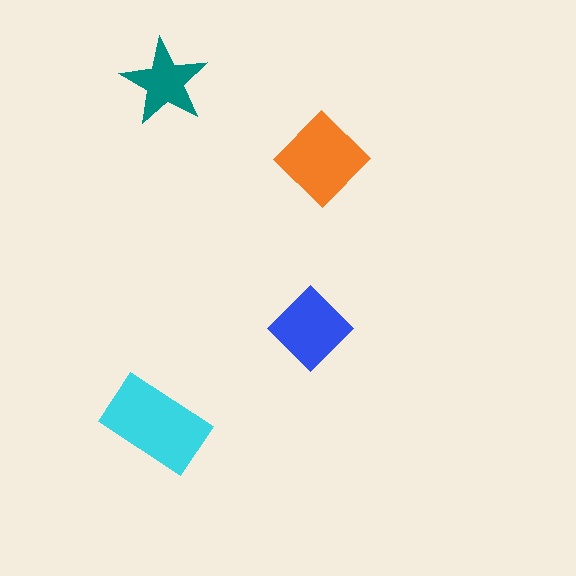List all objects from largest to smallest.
The cyan rectangle, the orange diamond, the blue diamond, the teal star.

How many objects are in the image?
There are 4 objects in the image.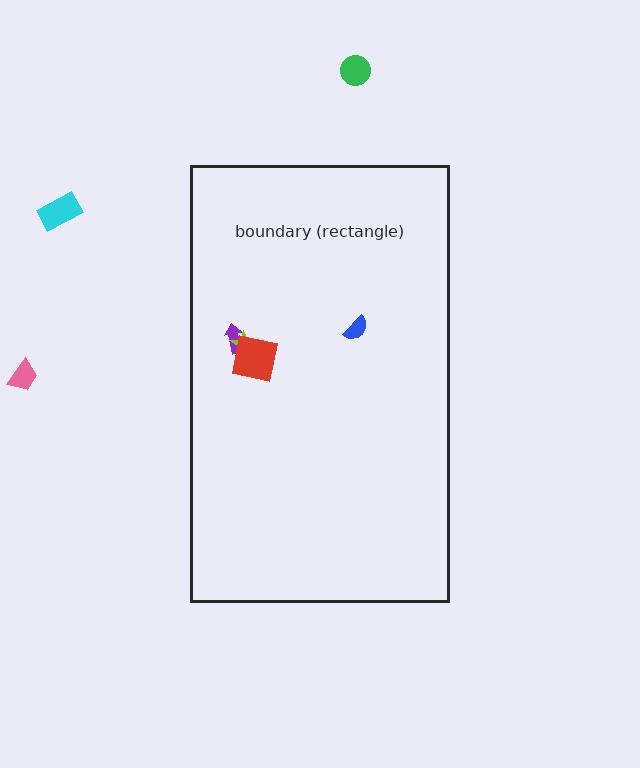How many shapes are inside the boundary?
4 inside, 3 outside.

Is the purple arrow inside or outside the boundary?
Inside.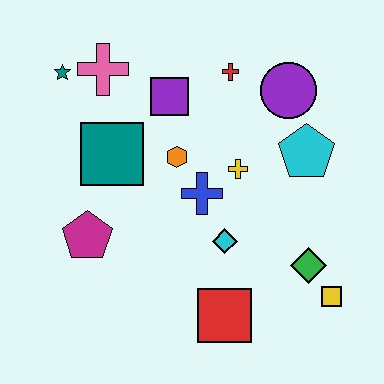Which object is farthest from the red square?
The teal star is farthest from the red square.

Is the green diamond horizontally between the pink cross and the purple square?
No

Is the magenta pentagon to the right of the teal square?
No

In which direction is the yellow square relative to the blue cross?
The yellow square is to the right of the blue cross.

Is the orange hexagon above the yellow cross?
Yes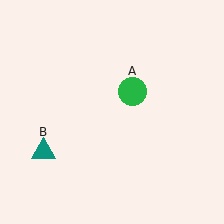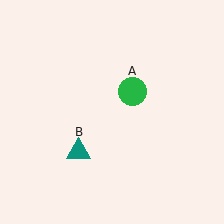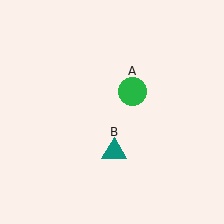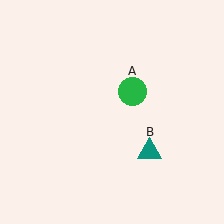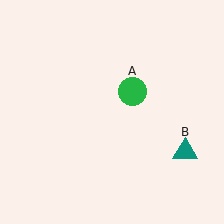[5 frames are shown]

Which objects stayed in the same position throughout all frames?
Green circle (object A) remained stationary.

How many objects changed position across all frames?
1 object changed position: teal triangle (object B).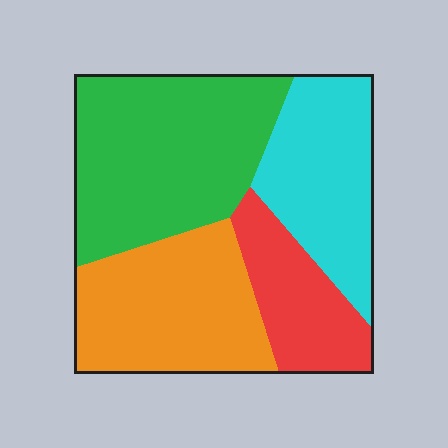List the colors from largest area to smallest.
From largest to smallest: green, orange, cyan, red.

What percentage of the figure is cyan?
Cyan takes up about one quarter (1/4) of the figure.